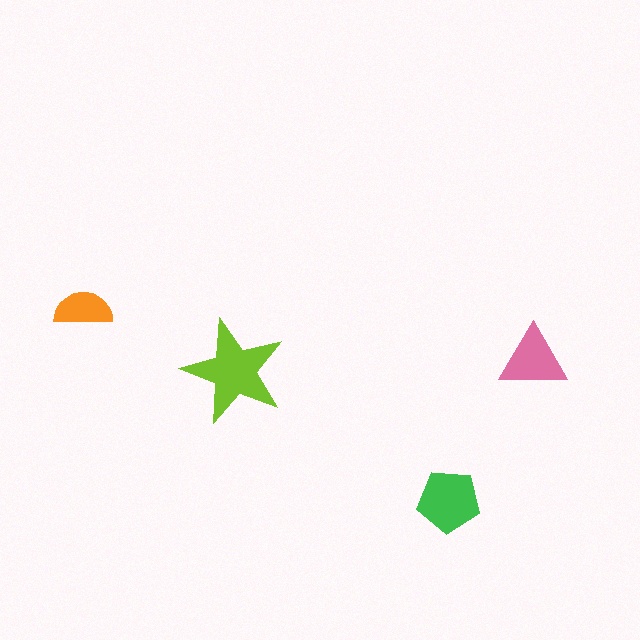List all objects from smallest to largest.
The orange semicircle, the pink triangle, the green pentagon, the lime star.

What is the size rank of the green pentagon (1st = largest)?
2nd.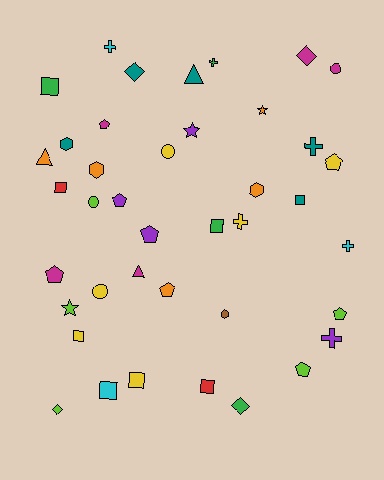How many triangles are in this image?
There are 3 triangles.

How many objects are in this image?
There are 40 objects.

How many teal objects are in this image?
There are 5 teal objects.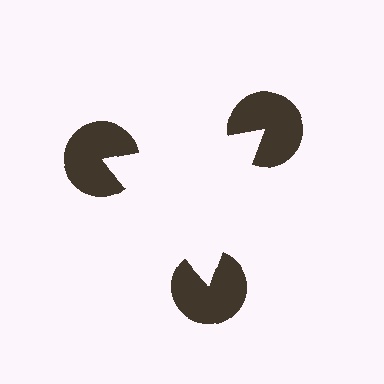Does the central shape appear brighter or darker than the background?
It typically appears slightly brighter than the background, even though no actual brightness change is drawn.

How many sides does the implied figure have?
3 sides.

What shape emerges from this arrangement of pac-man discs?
An illusory triangle — its edges are inferred from the aligned wedge cuts in the pac-man discs, not physically drawn.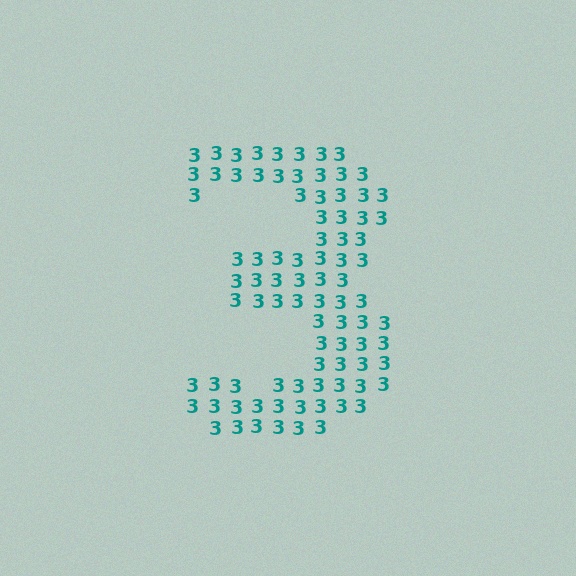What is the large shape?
The large shape is the digit 3.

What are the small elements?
The small elements are digit 3's.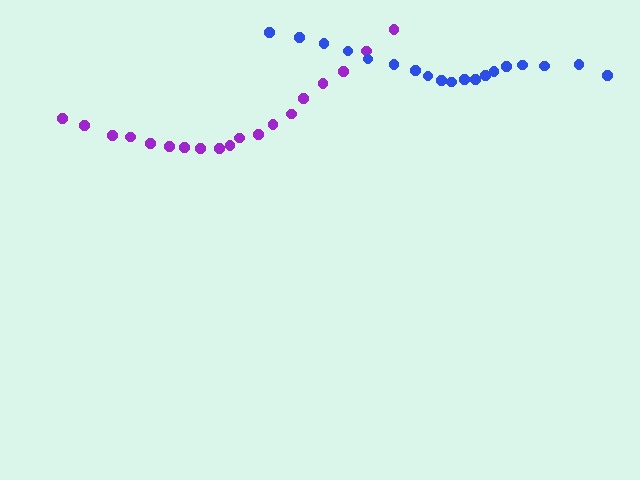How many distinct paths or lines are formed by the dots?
There are 2 distinct paths.